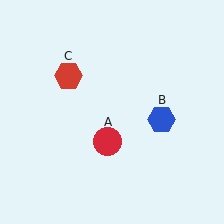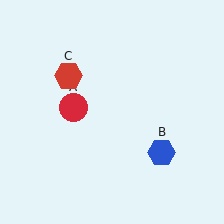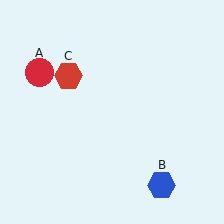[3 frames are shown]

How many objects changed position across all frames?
2 objects changed position: red circle (object A), blue hexagon (object B).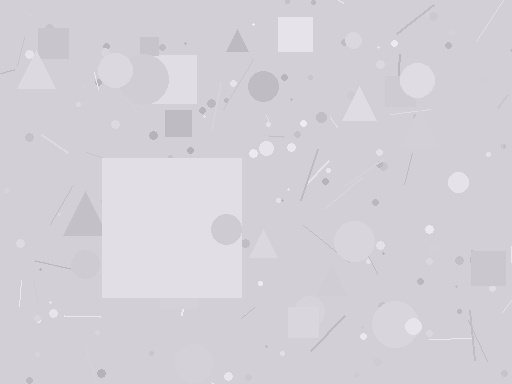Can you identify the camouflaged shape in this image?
The camouflaged shape is a square.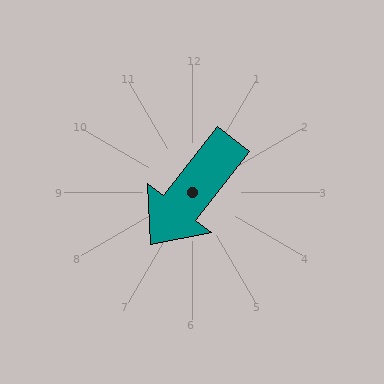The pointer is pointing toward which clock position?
Roughly 7 o'clock.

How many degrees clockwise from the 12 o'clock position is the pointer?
Approximately 218 degrees.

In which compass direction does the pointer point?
Southwest.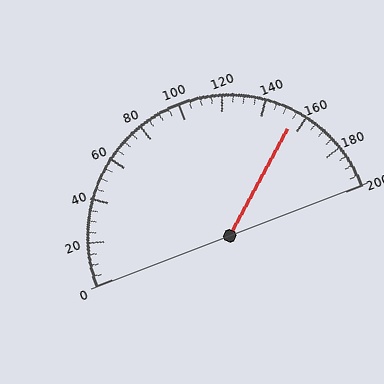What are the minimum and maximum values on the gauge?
The gauge ranges from 0 to 200.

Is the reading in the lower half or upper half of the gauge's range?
The reading is in the upper half of the range (0 to 200).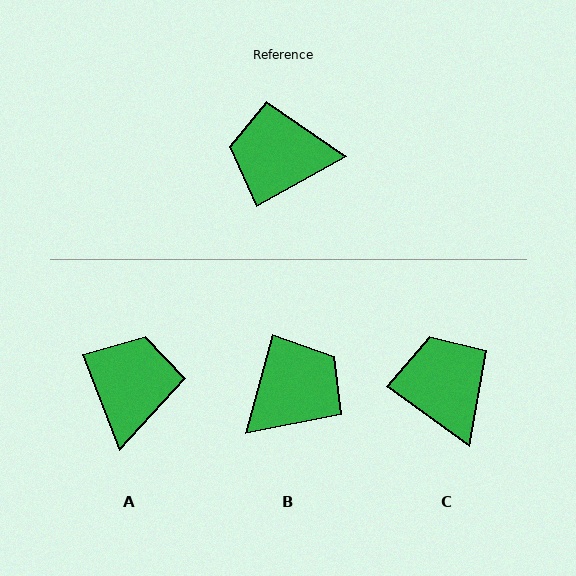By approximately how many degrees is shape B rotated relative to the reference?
Approximately 134 degrees clockwise.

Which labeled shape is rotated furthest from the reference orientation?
B, about 134 degrees away.